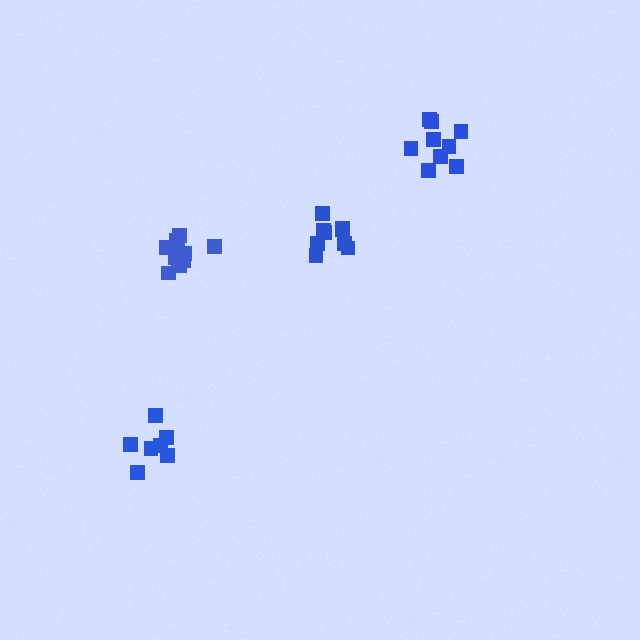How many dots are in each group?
Group 1: 7 dots, Group 2: 9 dots, Group 3: 12 dots, Group 4: 9 dots (37 total).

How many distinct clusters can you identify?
There are 4 distinct clusters.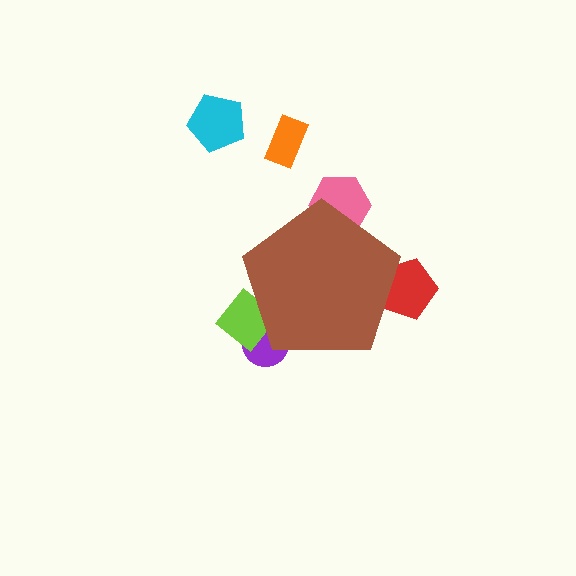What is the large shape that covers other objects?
A brown pentagon.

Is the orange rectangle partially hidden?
No, the orange rectangle is fully visible.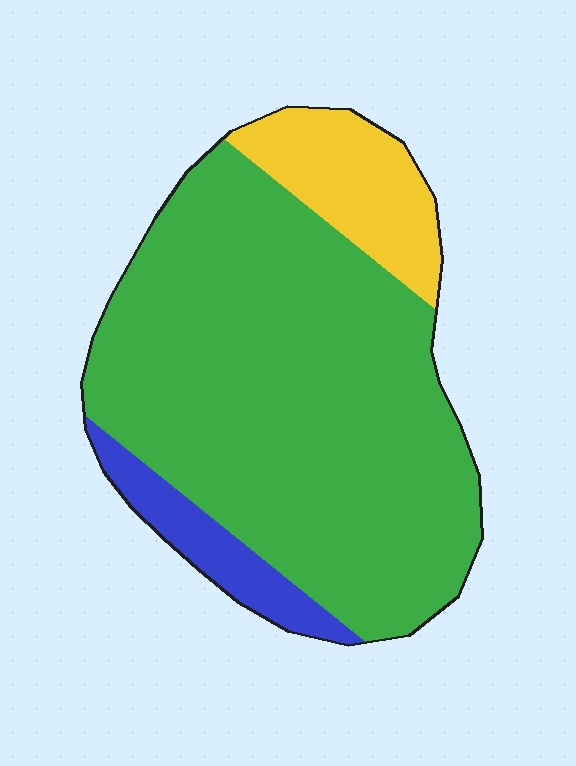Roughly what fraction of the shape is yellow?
Yellow covers roughly 15% of the shape.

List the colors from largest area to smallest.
From largest to smallest: green, yellow, blue.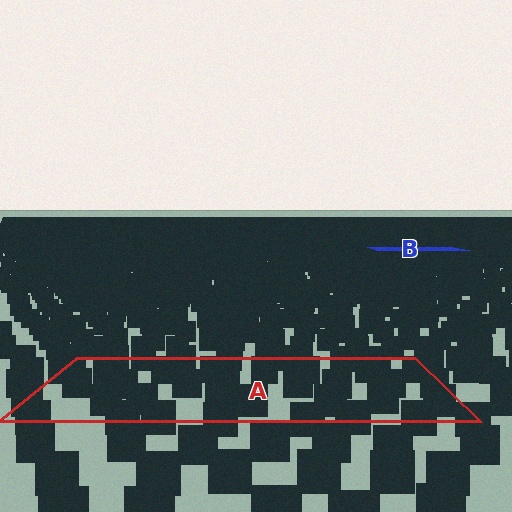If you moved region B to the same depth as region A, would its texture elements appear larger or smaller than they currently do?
They would appear larger. At a closer depth, the same texture elements are projected at a bigger on-screen size.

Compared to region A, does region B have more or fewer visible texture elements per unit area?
Region B has more texture elements per unit area — they are packed more densely because it is farther away.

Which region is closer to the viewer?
Region A is closer. The texture elements there are larger and more spread out.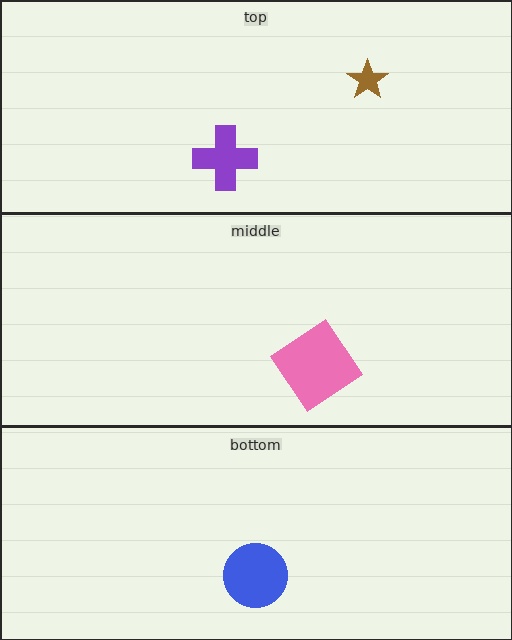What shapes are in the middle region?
The pink diamond.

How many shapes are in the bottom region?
1.